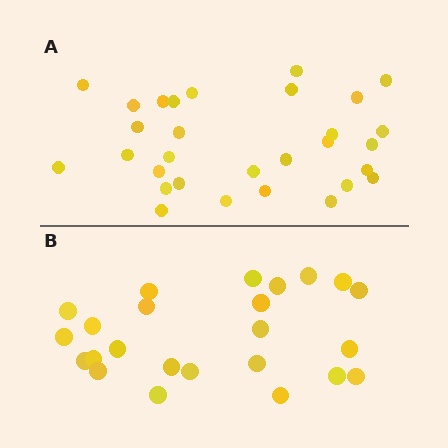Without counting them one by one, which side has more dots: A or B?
Region A (the top region) has more dots.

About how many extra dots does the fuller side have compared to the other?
Region A has about 6 more dots than region B.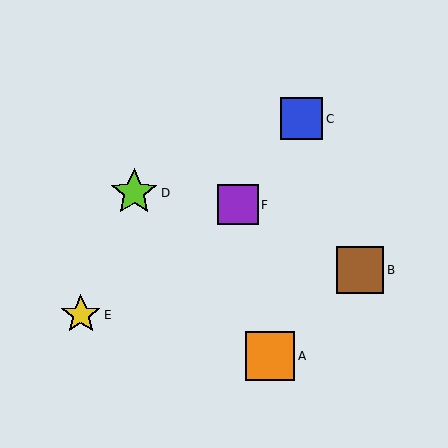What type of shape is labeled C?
Shape C is a blue square.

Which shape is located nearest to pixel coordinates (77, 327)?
The yellow star (labeled E) at (81, 315) is nearest to that location.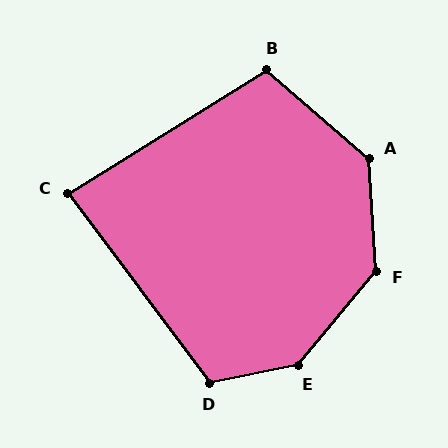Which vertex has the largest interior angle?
E, at approximately 141 degrees.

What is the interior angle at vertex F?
Approximately 137 degrees (obtuse).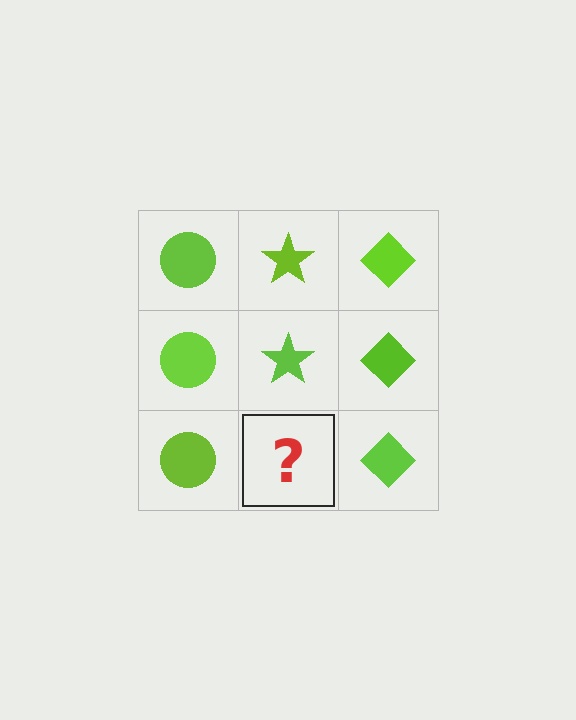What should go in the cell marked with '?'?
The missing cell should contain a lime star.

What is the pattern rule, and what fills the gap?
The rule is that each column has a consistent shape. The gap should be filled with a lime star.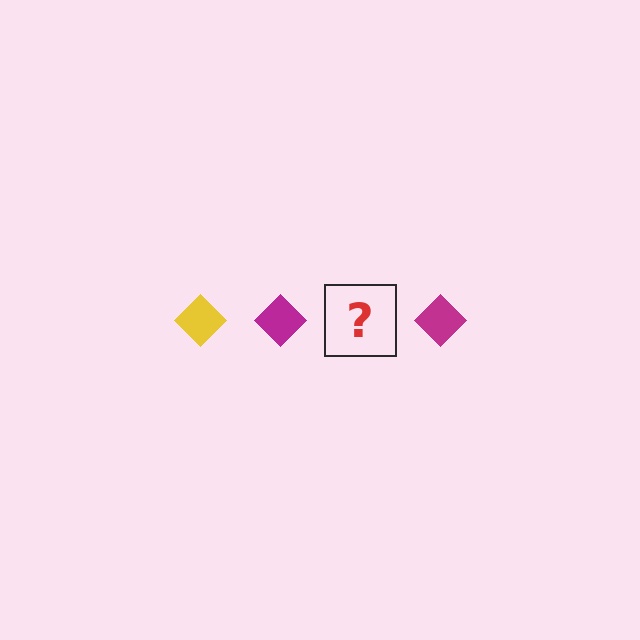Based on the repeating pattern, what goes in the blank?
The blank should be a yellow diamond.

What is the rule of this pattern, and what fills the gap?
The rule is that the pattern cycles through yellow, magenta diamonds. The gap should be filled with a yellow diamond.